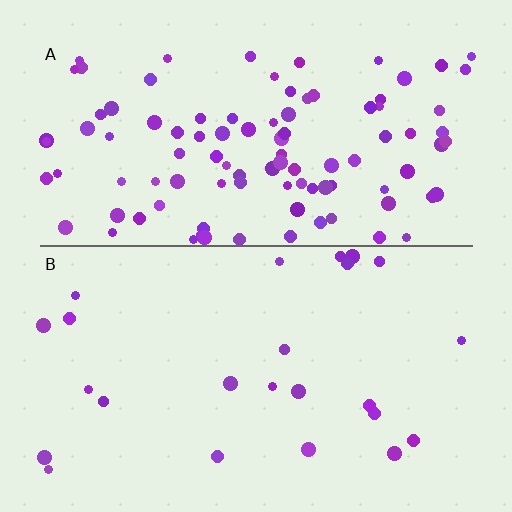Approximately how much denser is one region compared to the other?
Approximately 4.2× — region A over region B.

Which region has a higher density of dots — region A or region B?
A (the top).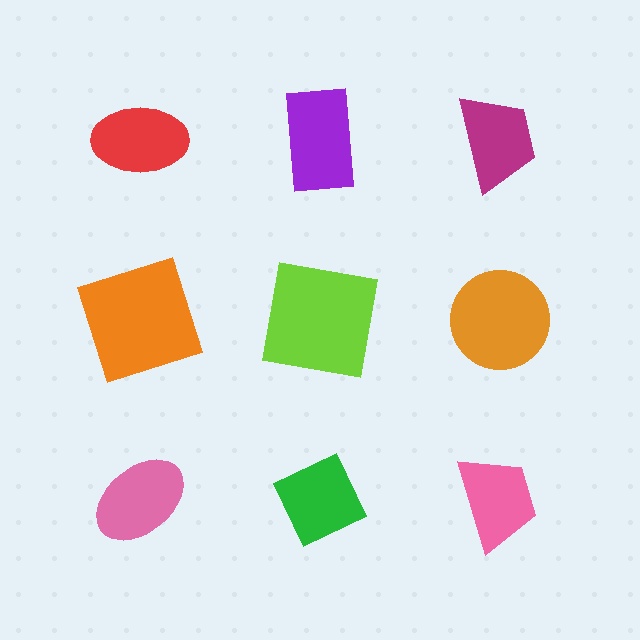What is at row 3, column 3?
A pink trapezoid.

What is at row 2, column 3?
An orange circle.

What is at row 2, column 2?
A lime square.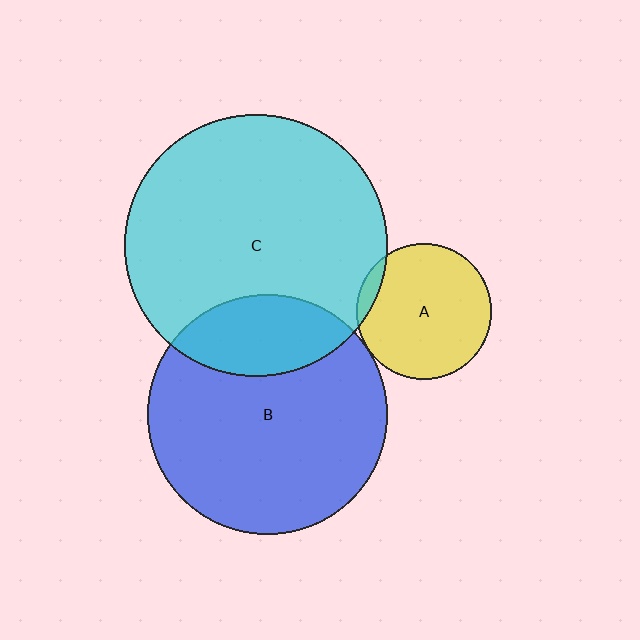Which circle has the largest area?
Circle C (cyan).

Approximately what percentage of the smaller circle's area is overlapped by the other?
Approximately 5%.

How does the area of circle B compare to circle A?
Approximately 3.1 times.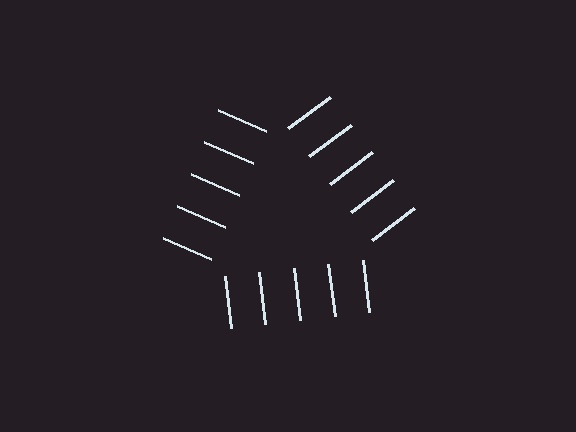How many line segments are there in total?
15 — 5 along each of the 3 edges.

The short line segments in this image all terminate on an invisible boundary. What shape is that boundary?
An illusory triangle — the line segments terminate on its edges but no continuous stroke is drawn.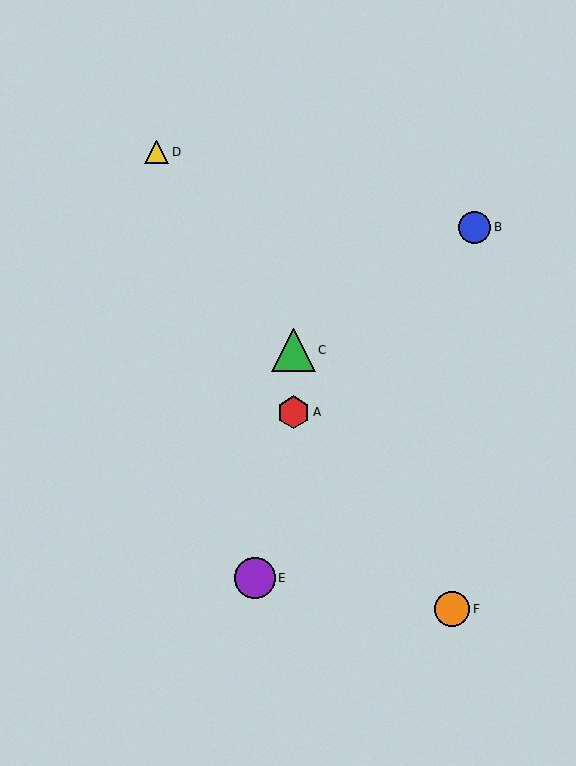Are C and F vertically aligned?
No, C is at x≈294 and F is at x≈452.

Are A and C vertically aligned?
Yes, both are at x≈294.